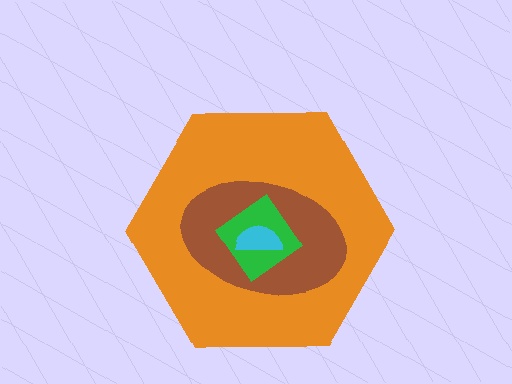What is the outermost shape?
The orange hexagon.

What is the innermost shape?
The cyan semicircle.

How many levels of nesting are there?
4.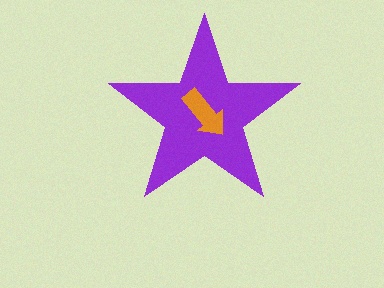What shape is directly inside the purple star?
The orange arrow.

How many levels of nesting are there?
2.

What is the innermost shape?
The orange arrow.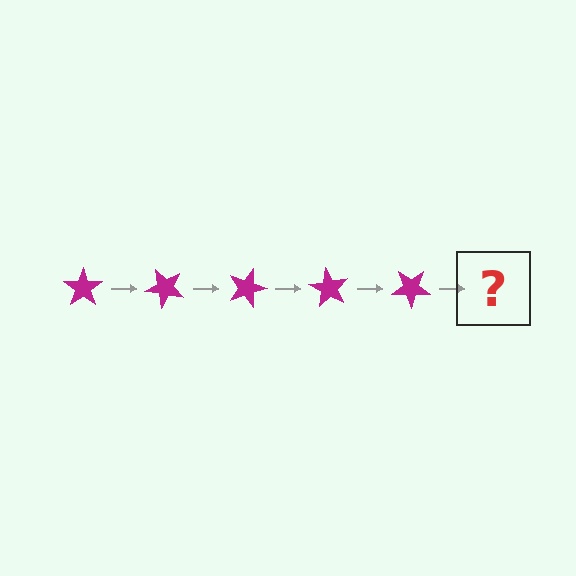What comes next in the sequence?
The next element should be a magenta star rotated 225 degrees.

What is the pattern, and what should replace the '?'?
The pattern is that the star rotates 45 degrees each step. The '?' should be a magenta star rotated 225 degrees.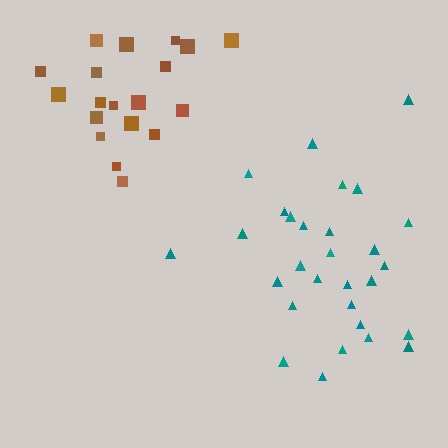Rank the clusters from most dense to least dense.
teal, brown.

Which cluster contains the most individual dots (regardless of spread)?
Teal (29).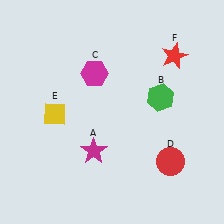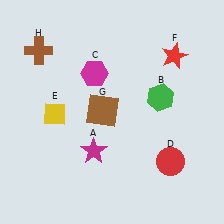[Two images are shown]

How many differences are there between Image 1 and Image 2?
There are 2 differences between the two images.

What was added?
A brown square (G), a brown cross (H) were added in Image 2.